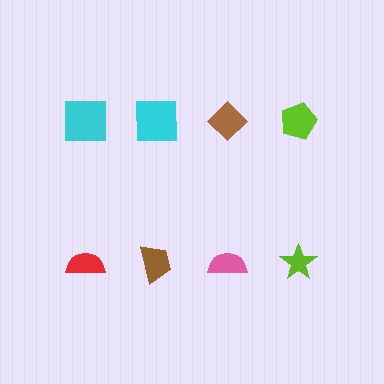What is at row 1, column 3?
A brown diamond.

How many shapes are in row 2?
4 shapes.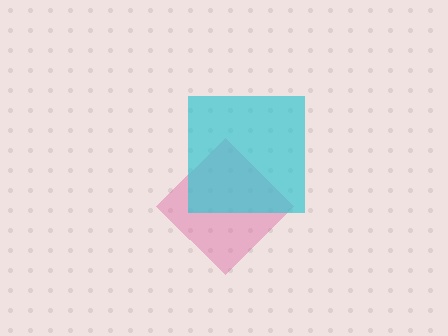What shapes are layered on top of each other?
The layered shapes are: a pink diamond, a cyan square.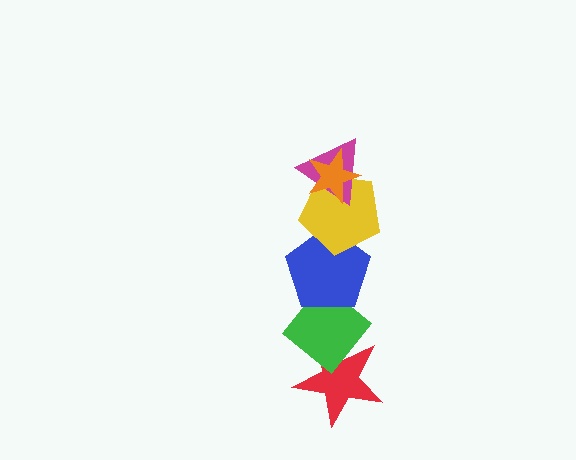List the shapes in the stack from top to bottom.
From top to bottom: the orange star, the magenta triangle, the yellow pentagon, the blue pentagon, the green diamond, the red star.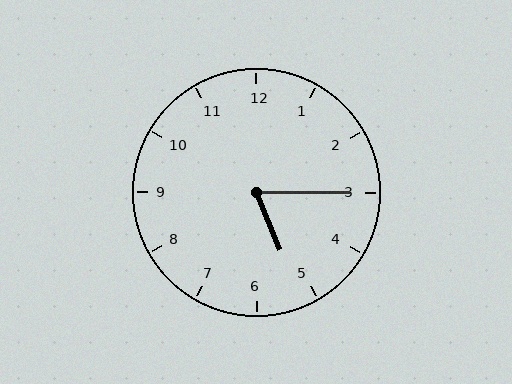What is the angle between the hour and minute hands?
Approximately 68 degrees.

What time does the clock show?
5:15.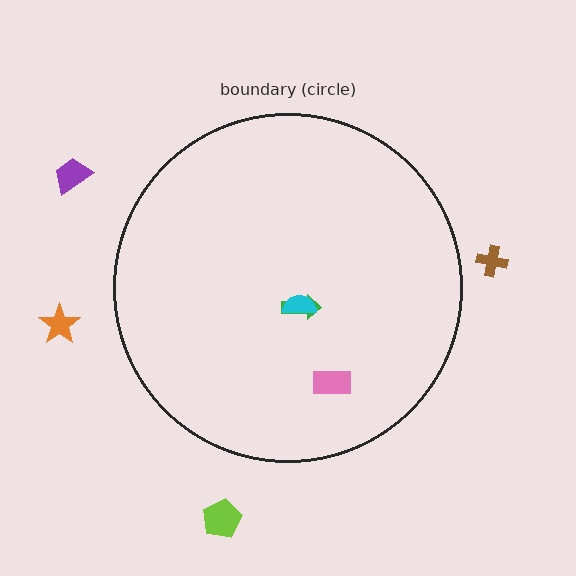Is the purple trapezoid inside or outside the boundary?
Outside.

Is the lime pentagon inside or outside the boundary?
Outside.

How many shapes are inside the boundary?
3 inside, 4 outside.